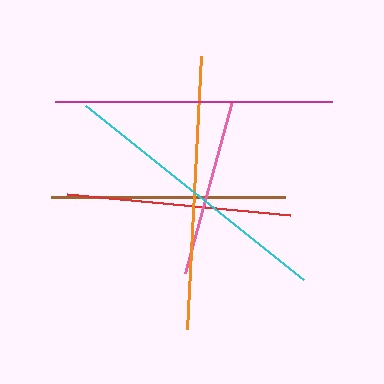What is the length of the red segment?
The red segment is approximately 224 pixels long.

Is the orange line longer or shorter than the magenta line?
The magenta line is longer than the orange line.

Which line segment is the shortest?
The pink line is the shortest at approximately 178 pixels.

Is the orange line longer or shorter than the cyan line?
The cyan line is longer than the orange line.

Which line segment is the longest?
The cyan line is the longest at approximately 279 pixels.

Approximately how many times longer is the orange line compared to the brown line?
The orange line is approximately 1.2 times the length of the brown line.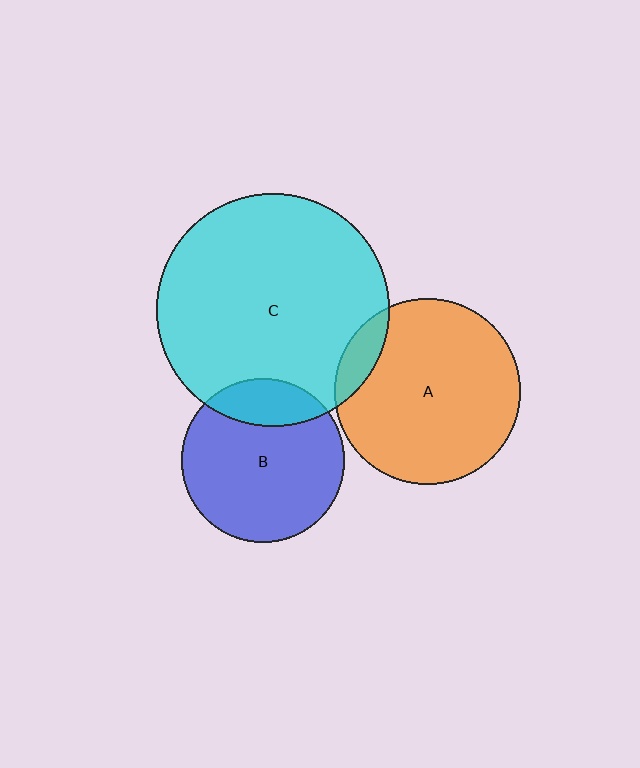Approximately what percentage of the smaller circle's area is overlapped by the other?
Approximately 10%.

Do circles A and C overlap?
Yes.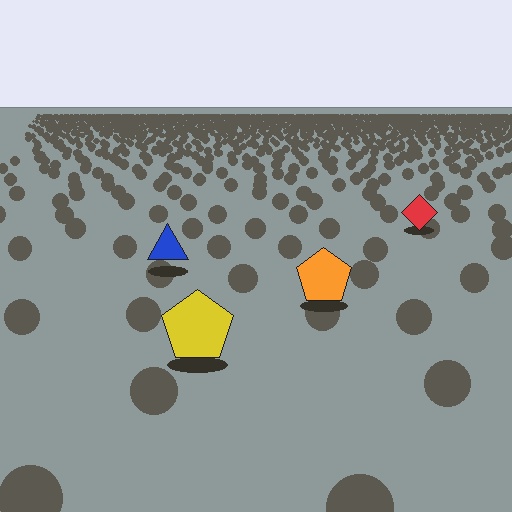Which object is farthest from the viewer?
The red diamond is farthest from the viewer. It appears smaller and the ground texture around it is denser.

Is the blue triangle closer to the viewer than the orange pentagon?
No. The orange pentagon is closer — you can tell from the texture gradient: the ground texture is coarser near it.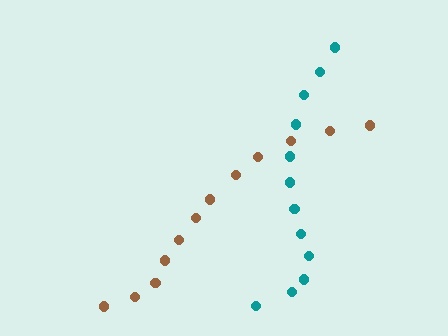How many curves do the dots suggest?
There are 2 distinct paths.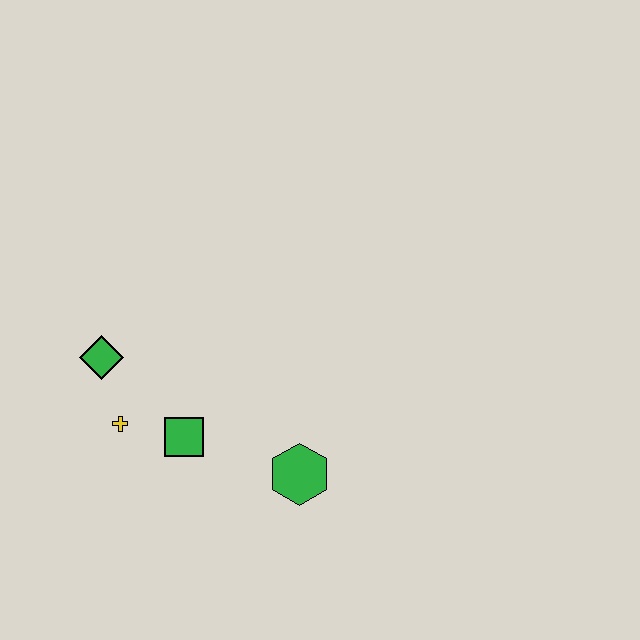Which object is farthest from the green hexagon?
The green diamond is farthest from the green hexagon.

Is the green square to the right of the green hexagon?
No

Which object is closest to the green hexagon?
The green square is closest to the green hexagon.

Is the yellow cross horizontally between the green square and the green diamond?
Yes